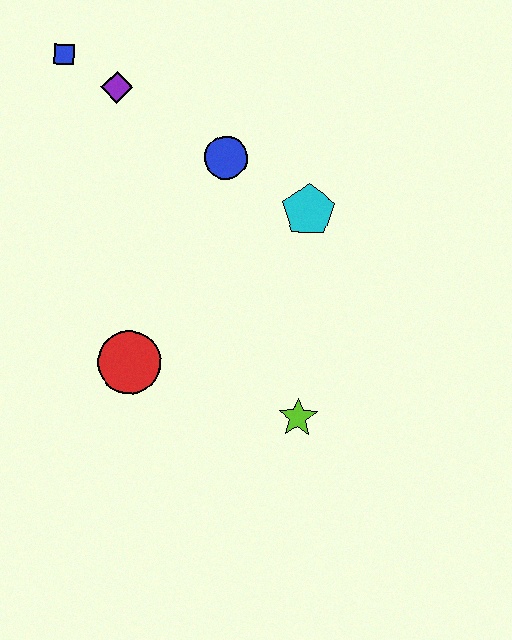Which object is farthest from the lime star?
The blue square is farthest from the lime star.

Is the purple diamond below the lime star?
No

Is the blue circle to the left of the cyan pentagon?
Yes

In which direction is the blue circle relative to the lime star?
The blue circle is above the lime star.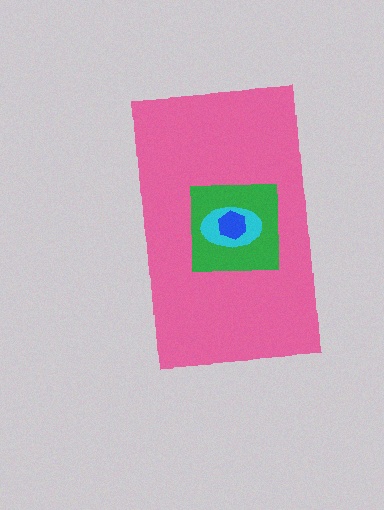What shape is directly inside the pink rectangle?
The green square.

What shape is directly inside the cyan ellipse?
The blue hexagon.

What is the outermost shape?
The pink rectangle.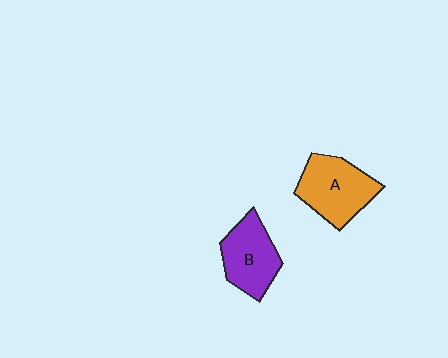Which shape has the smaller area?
Shape B (purple).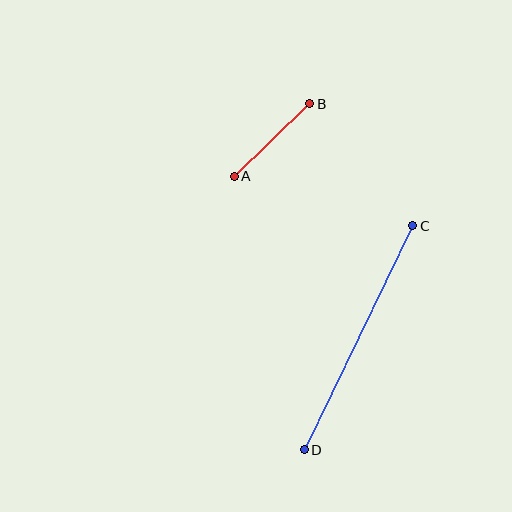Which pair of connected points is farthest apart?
Points C and D are farthest apart.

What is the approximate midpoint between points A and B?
The midpoint is at approximately (272, 140) pixels.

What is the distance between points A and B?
The distance is approximately 105 pixels.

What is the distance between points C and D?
The distance is approximately 249 pixels.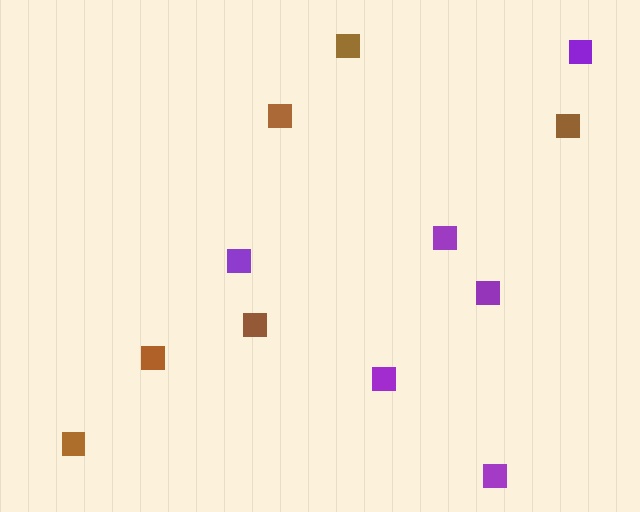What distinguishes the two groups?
There are 2 groups: one group of brown squares (6) and one group of purple squares (6).